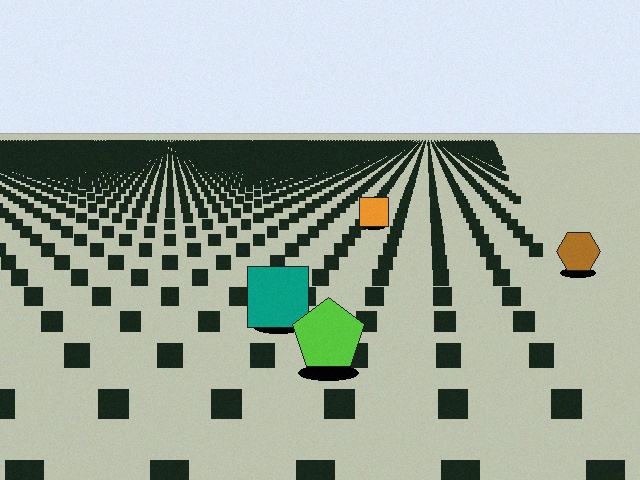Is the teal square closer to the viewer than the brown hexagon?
Yes. The teal square is closer — you can tell from the texture gradient: the ground texture is coarser near it.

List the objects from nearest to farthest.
From nearest to farthest: the lime pentagon, the teal square, the brown hexagon, the orange square.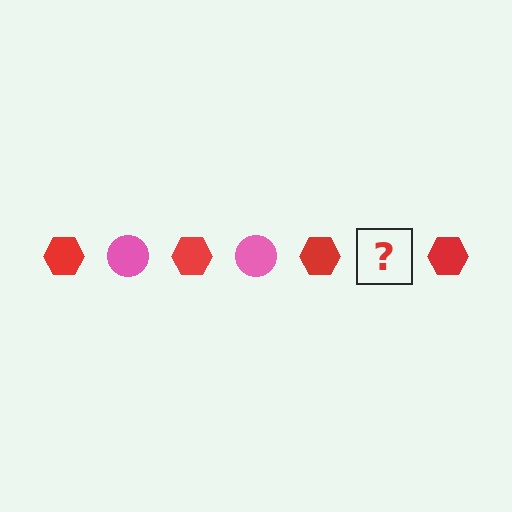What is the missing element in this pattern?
The missing element is a pink circle.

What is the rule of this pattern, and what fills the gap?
The rule is that the pattern alternates between red hexagon and pink circle. The gap should be filled with a pink circle.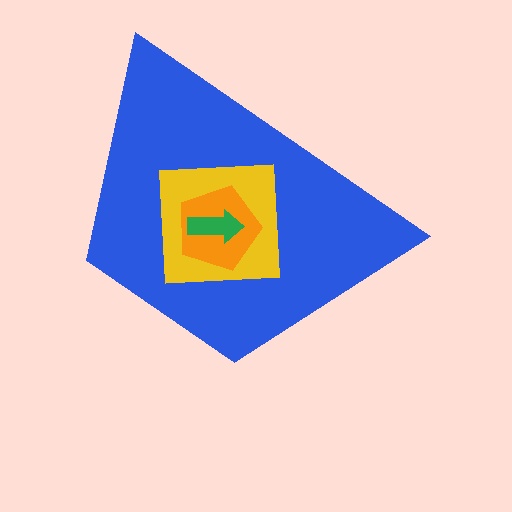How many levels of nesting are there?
4.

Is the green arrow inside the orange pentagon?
Yes.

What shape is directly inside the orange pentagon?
The green arrow.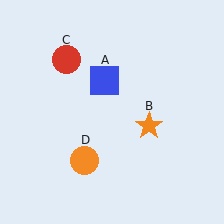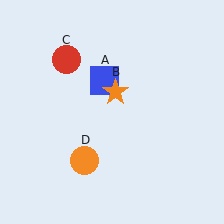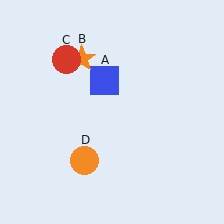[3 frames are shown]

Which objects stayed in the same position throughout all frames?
Blue square (object A) and red circle (object C) and orange circle (object D) remained stationary.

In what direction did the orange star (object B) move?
The orange star (object B) moved up and to the left.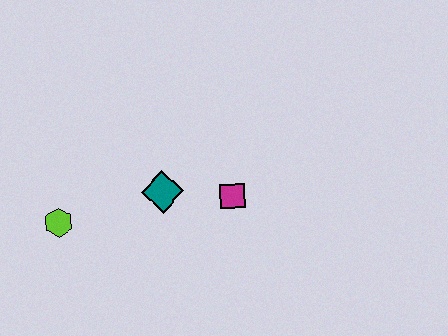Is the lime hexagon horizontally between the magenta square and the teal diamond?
No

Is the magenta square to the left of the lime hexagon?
No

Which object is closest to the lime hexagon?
The teal diamond is closest to the lime hexagon.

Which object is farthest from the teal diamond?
The lime hexagon is farthest from the teal diamond.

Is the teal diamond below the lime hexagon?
No